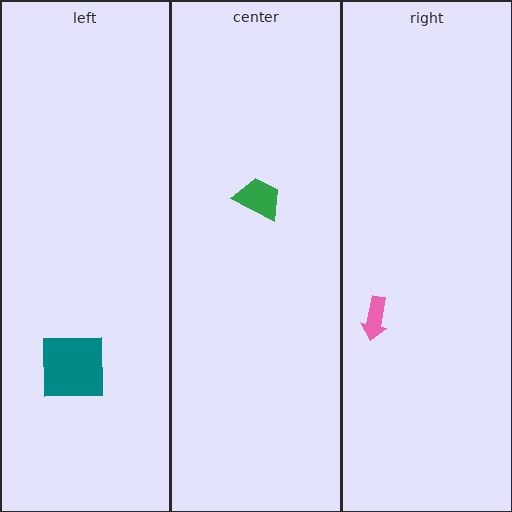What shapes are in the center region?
The green trapezoid.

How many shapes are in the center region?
1.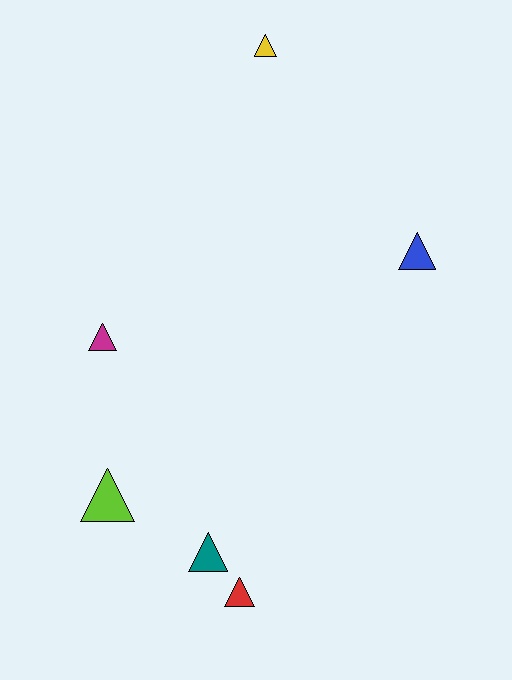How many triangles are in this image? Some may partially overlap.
There are 6 triangles.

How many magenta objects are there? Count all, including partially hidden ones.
There is 1 magenta object.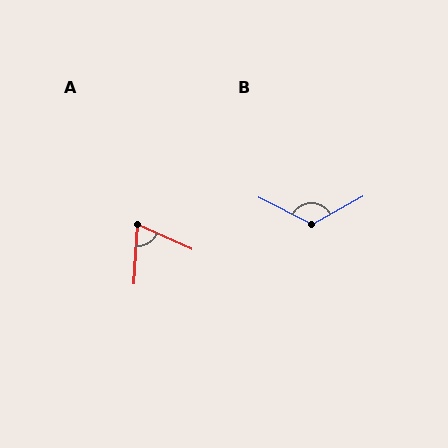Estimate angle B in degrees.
Approximately 124 degrees.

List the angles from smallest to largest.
A (69°), B (124°).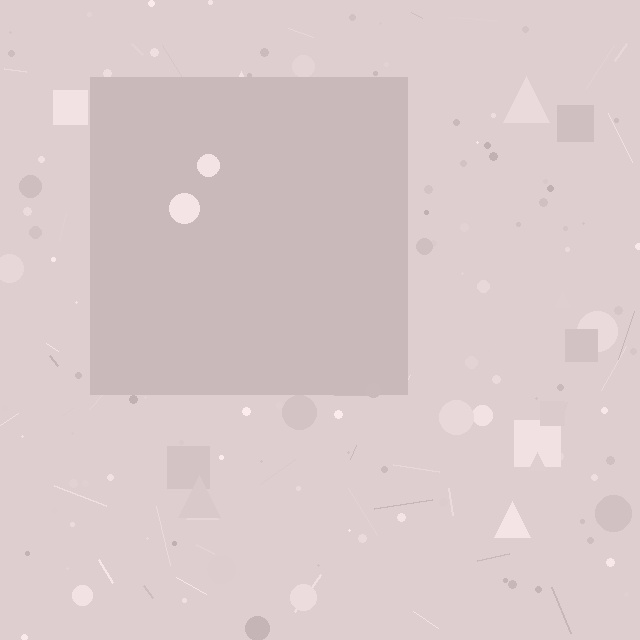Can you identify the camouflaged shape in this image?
The camouflaged shape is a square.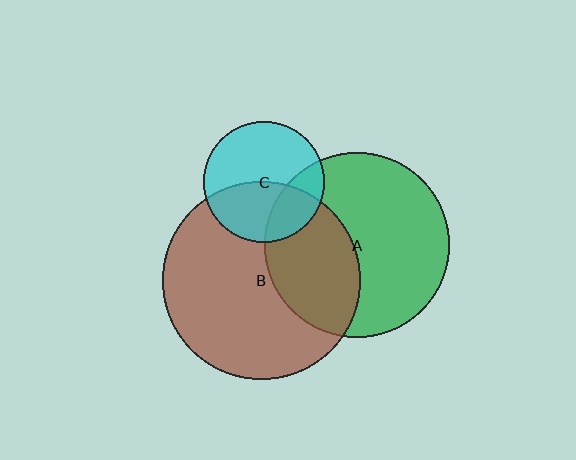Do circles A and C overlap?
Yes.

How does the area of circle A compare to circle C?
Approximately 2.3 times.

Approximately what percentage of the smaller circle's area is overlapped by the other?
Approximately 25%.